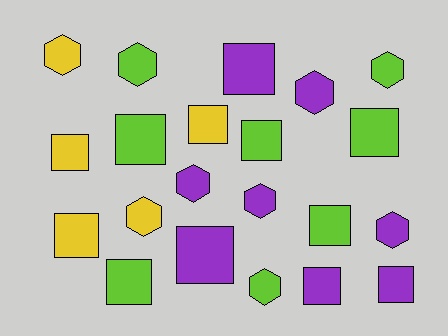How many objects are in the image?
There are 21 objects.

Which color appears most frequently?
Purple, with 8 objects.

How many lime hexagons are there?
There are 3 lime hexagons.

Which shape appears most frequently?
Square, with 12 objects.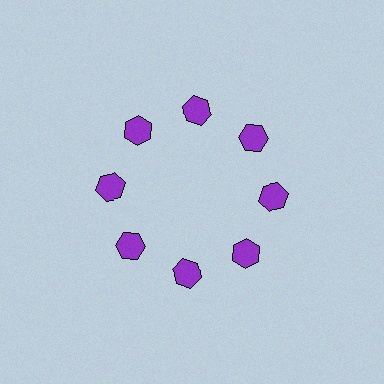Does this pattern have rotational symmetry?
Yes, this pattern has 8-fold rotational symmetry. It looks the same after rotating 45 degrees around the center.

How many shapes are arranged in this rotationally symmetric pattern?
There are 8 shapes, arranged in 8 groups of 1.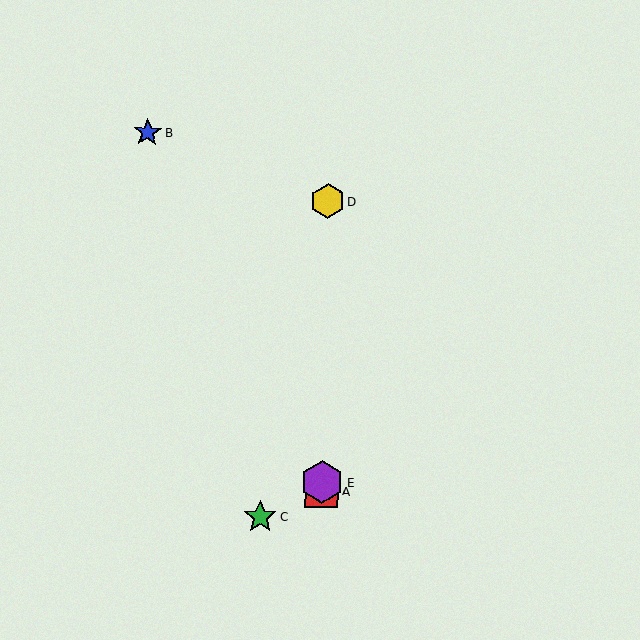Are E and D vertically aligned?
Yes, both are at x≈322.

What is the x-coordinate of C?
Object C is at x≈260.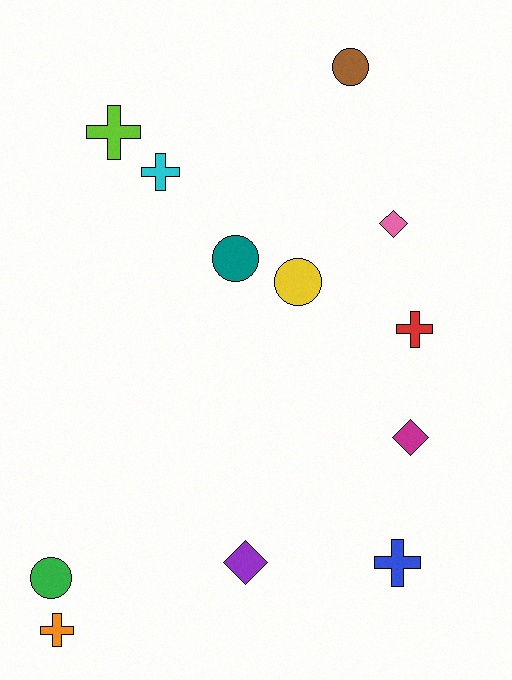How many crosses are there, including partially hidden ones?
There are 5 crosses.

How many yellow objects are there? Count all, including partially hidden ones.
There is 1 yellow object.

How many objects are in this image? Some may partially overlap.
There are 12 objects.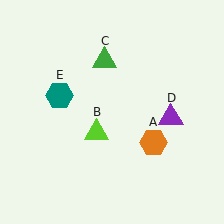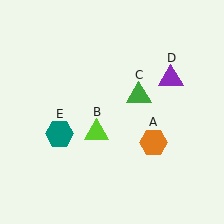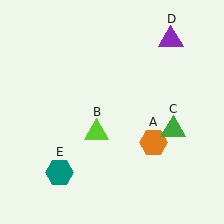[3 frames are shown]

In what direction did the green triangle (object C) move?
The green triangle (object C) moved down and to the right.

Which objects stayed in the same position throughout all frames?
Orange hexagon (object A) and lime triangle (object B) remained stationary.